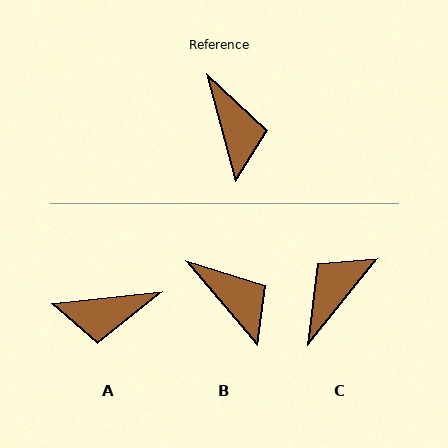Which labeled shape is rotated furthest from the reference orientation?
C, about 126 degrees away.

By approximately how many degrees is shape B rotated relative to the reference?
Approximately 25 degrees counter-clockwise.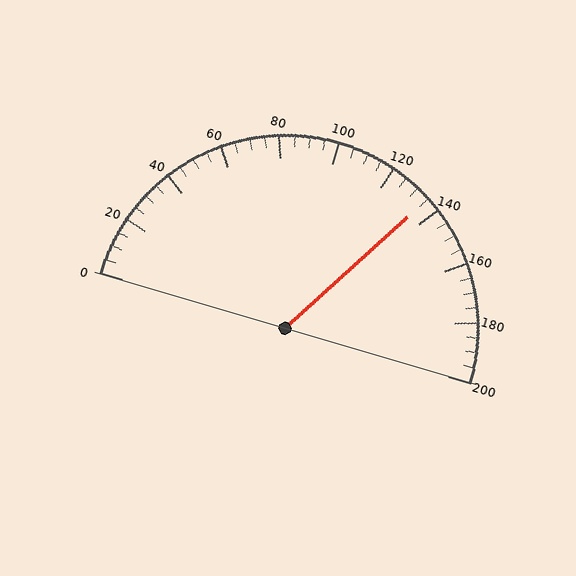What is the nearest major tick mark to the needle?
The nearest major tick mark is 140.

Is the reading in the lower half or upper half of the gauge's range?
The reading is in the upper half of the range (0 to 200).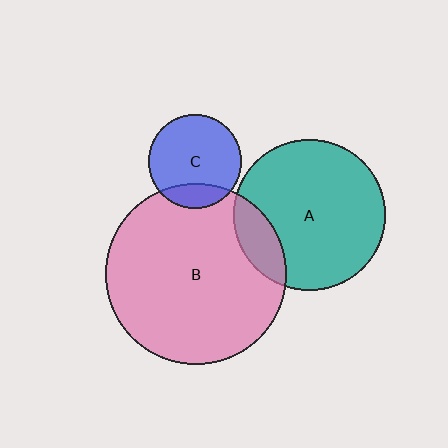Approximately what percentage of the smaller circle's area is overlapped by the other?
Approximately 15%.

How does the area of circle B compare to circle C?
Approximately 3.7 times.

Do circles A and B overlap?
Yes.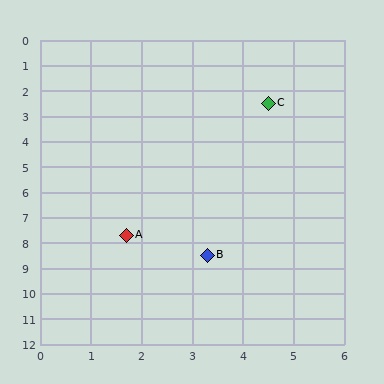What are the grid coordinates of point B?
Point B is at approximately (3.3, 8.5).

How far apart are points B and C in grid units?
Points B and C are about 6.1 grid units apart.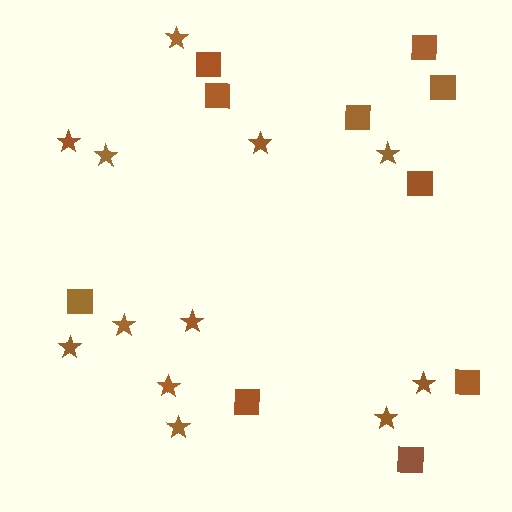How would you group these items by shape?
There are 2 groups: one group of stars (12) and one group of squares (10).